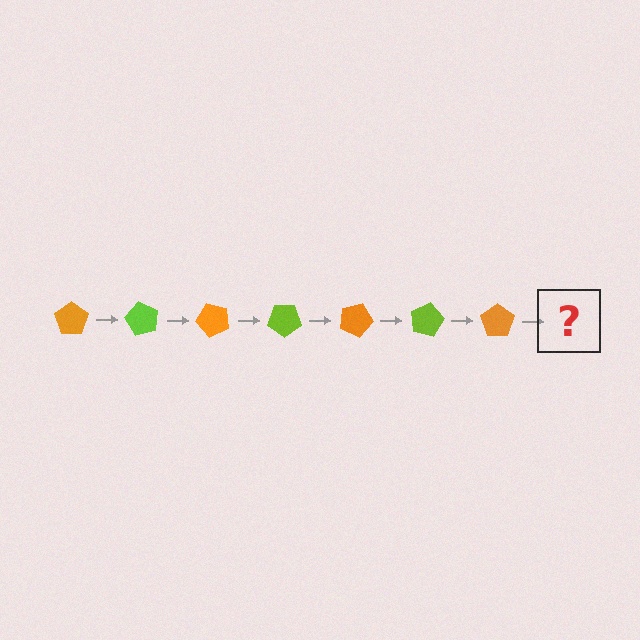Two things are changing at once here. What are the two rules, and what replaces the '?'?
The two rules are that it rotates 60 degrees each step and the color cycles through orange and lime. The '?' should be a lime pentagon, rotated 420 degrees from the start.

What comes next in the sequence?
The next element should be a lime pentagon, rotated 420 degrees from the start.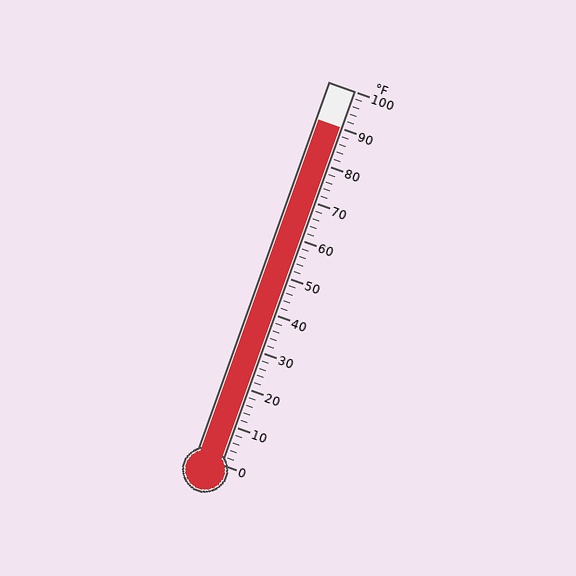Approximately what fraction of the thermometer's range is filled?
The thermometer is filled to approximately 90% of its range.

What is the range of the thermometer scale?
The thermometer scale ranges from 0°F to 100°F.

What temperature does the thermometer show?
The thermometer shows approximately 90°F.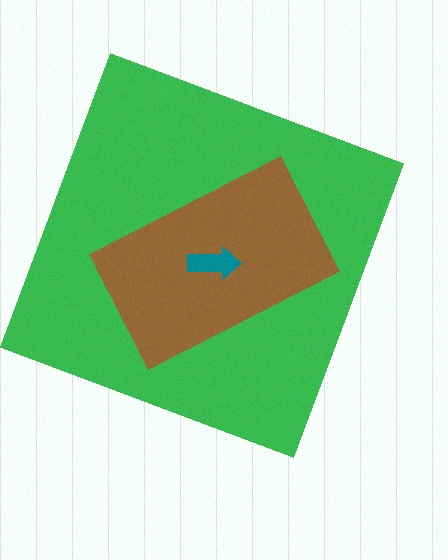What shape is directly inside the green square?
The brown rectangle.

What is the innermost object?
The teal arrow.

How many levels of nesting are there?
3.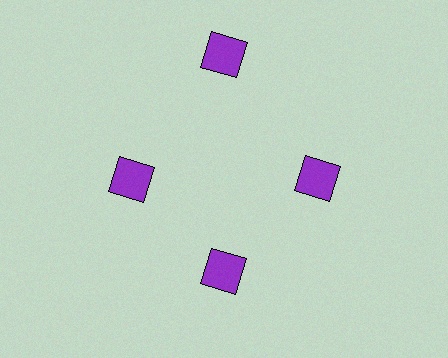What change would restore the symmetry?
The symmetry would be restored by moving it inward, back onto the ring so that all 4 squares sit at equal angles and equal distance from the center.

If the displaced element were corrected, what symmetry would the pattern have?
It would have 4-fold rotational symmetry — the pattern would map onto itself every 90 degrees.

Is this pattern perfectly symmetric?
No. The 4 purple squares are arranged in a ring, but one element near the 12 o'clock position is pushed outward from the center, breaking the 4-fold rotational symmetry.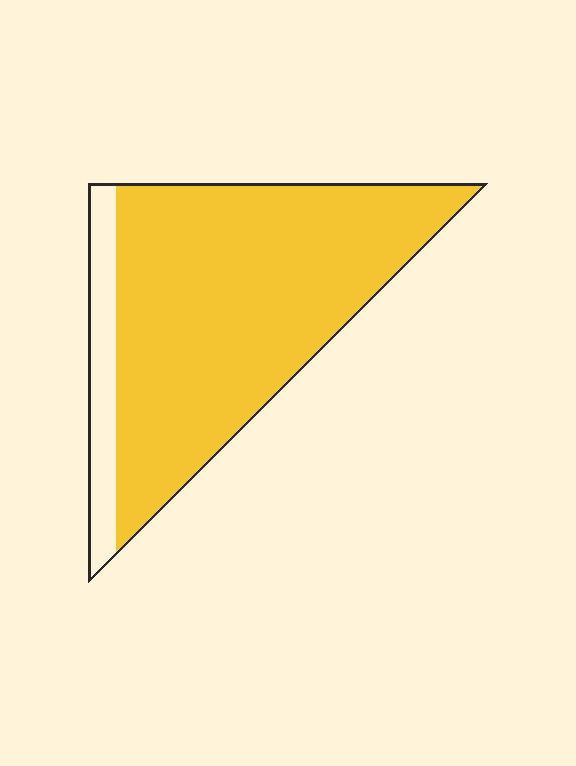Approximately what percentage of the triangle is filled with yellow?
Approximately 85%.